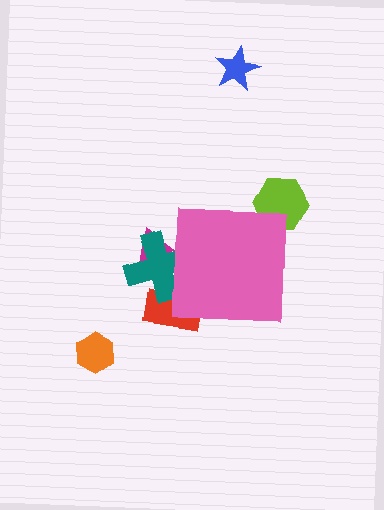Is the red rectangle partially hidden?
Yes, the red rectangle is partially hidden behind the pink square.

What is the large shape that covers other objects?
A pink square.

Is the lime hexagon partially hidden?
Yes, the lime hexagon is partially hidden behind the pink square.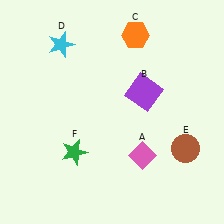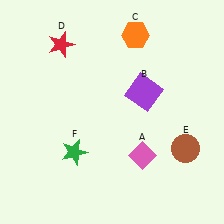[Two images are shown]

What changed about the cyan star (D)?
In Image 1, D is cyan. In Image 2, it changed to red.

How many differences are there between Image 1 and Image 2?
There is 1 difference between the two images.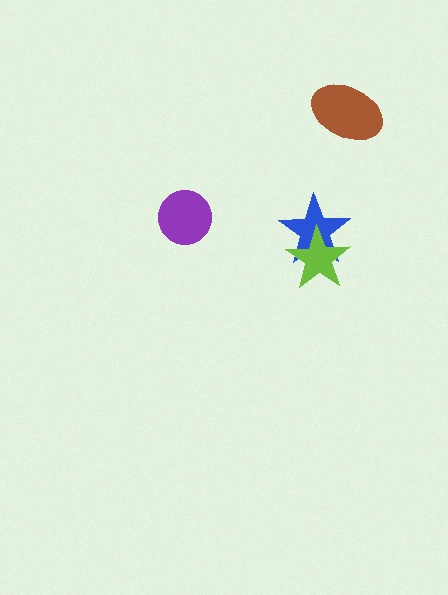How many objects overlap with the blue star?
1 object overlaps with the blue star.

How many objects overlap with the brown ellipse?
0 objects overlap with the brown ellipse.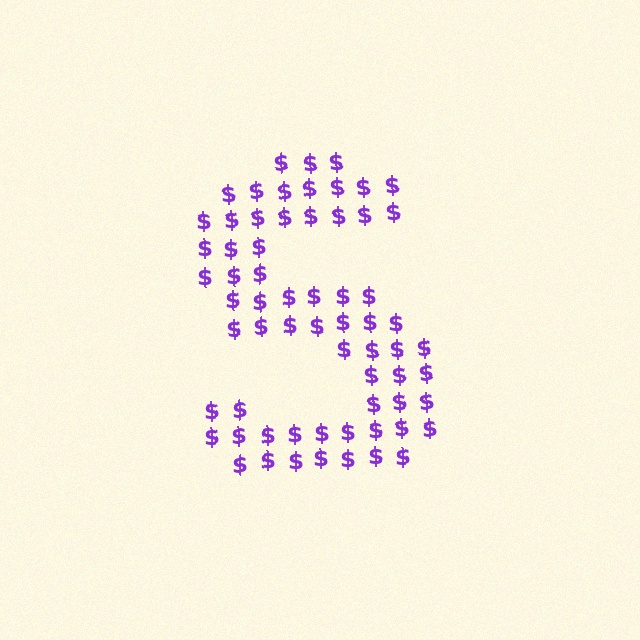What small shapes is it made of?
It is made of small dollar signs.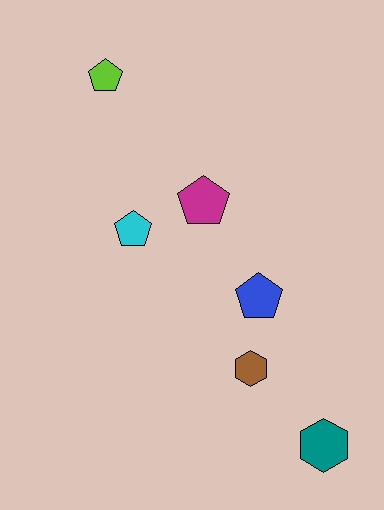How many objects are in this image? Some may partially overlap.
There are 6 objects.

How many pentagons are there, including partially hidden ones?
There are 4 pentagons.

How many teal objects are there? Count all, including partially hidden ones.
There is 1 teal object.